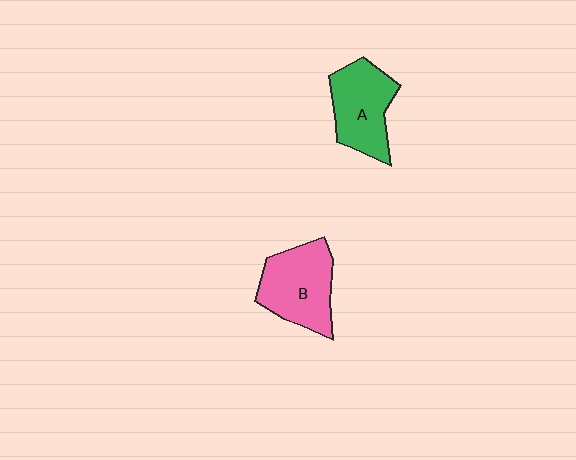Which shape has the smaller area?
Shape A (green).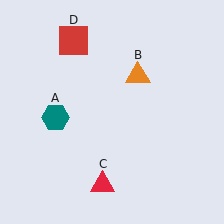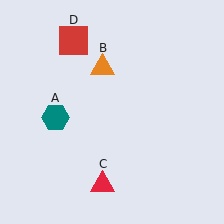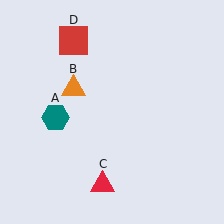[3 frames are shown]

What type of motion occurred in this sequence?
The orange triangle (object B) rotated counterclockwise around the center of the scene.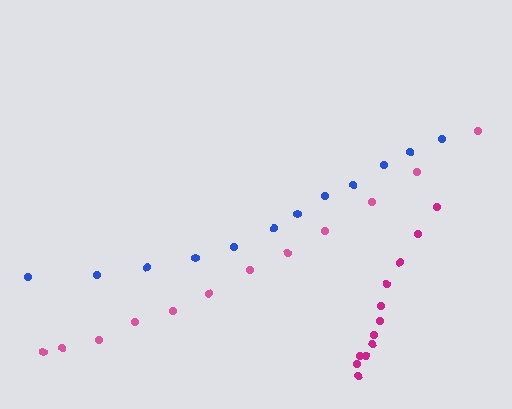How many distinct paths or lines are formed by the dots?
There are 3 distinct paths.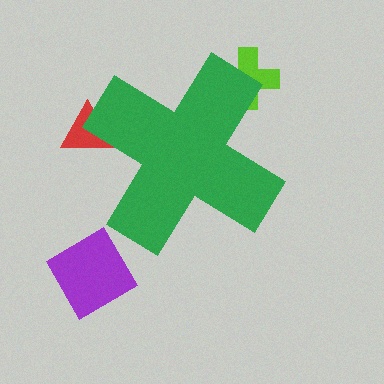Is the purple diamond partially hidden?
No, the purple diamond is fully visible.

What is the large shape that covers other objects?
A green cross.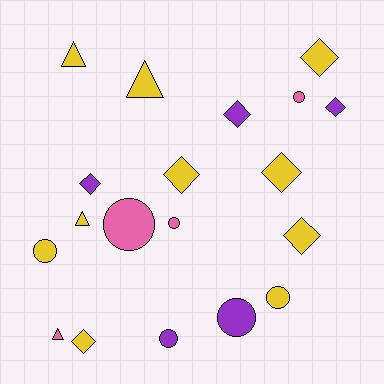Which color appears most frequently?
Yellow, with 10 objects.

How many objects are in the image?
There are 19 objects.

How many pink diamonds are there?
There are no pink diamonds.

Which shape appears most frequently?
Diamond, with 8 objects.